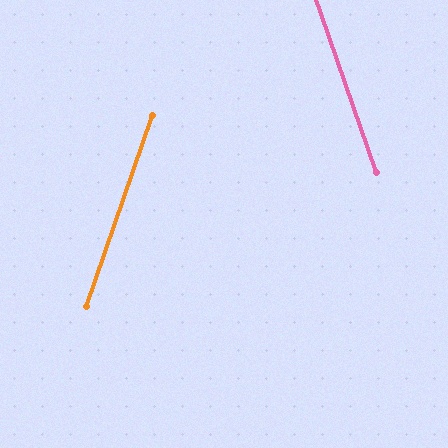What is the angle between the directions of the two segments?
Approximately 38 degrees.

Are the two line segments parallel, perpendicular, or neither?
Neither parallel nor perpendicular — they differ by about 38°.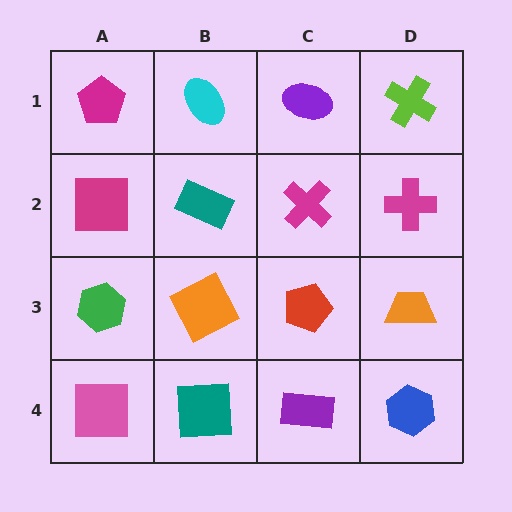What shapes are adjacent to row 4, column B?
An orange square (row 3, column B), a pink square (row 4, column A), a purple rectangle (row 4, column C).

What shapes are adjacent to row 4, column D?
An orange trapezoid (row 3, column D), a purple rectangle (row 4, column C).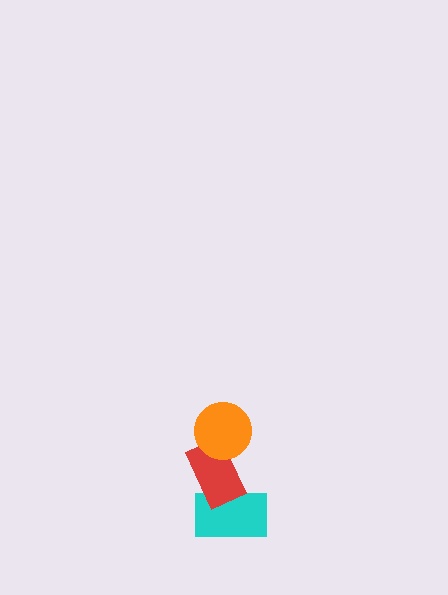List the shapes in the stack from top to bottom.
From top to bottom: the orange circle, the red rectangle, the cyan rectangle.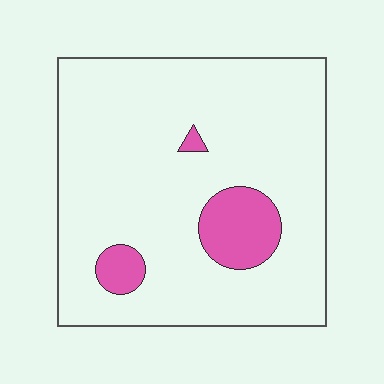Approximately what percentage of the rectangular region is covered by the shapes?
Approximately 10%.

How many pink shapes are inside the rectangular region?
3.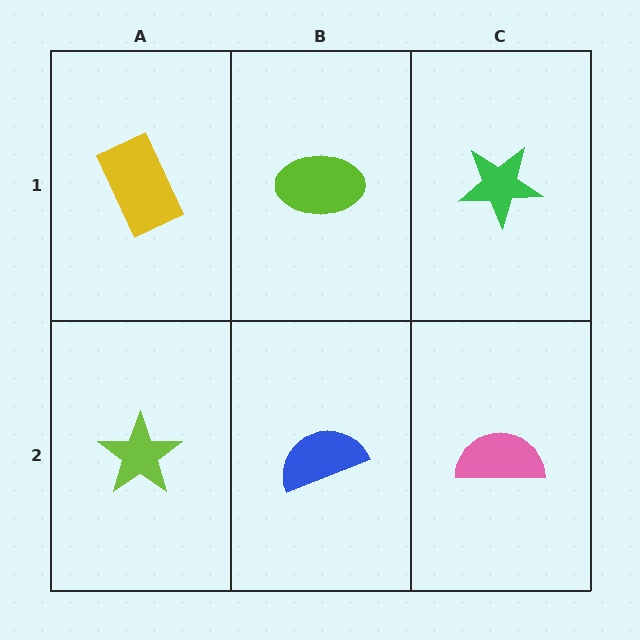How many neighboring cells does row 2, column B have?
3.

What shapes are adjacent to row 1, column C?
A pink semicircle (row 2, column C), a lime ellipse (row 1, column B).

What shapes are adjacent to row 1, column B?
A blue semicircle (row 2, column B), a yellow rectangle (row 1, column A), a green star (row 1, column C).